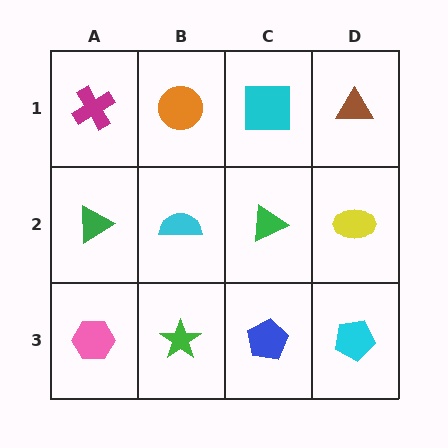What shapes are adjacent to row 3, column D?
A yellow ellipse (row 2, column D), a blue pentagon (row 3, column C).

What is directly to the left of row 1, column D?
A cyan square.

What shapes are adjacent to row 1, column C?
A green triangle (row 2, column C), an orange circle (row 1, column B), a brown triangle (row 1, column D).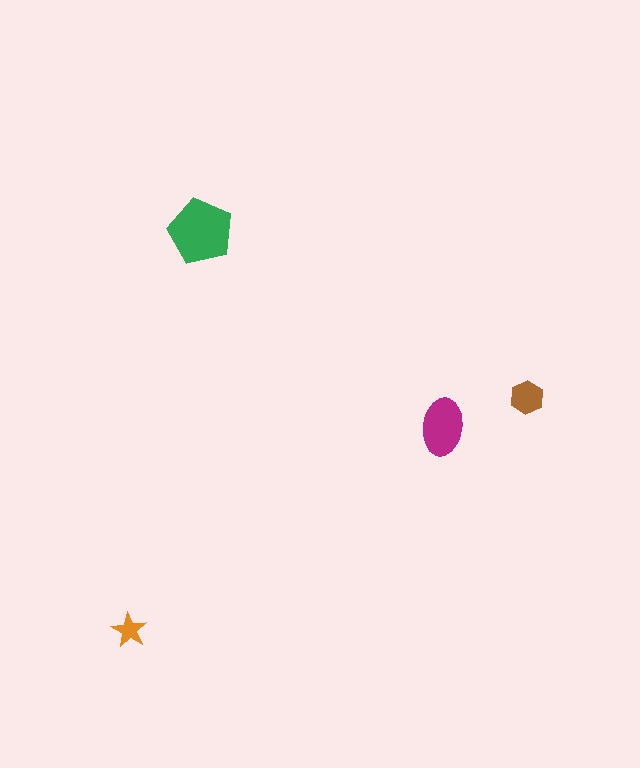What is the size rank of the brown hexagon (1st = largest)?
3rd.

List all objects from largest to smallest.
The green pentagon, the magenta ellipse, the brown hexagon, the orange star.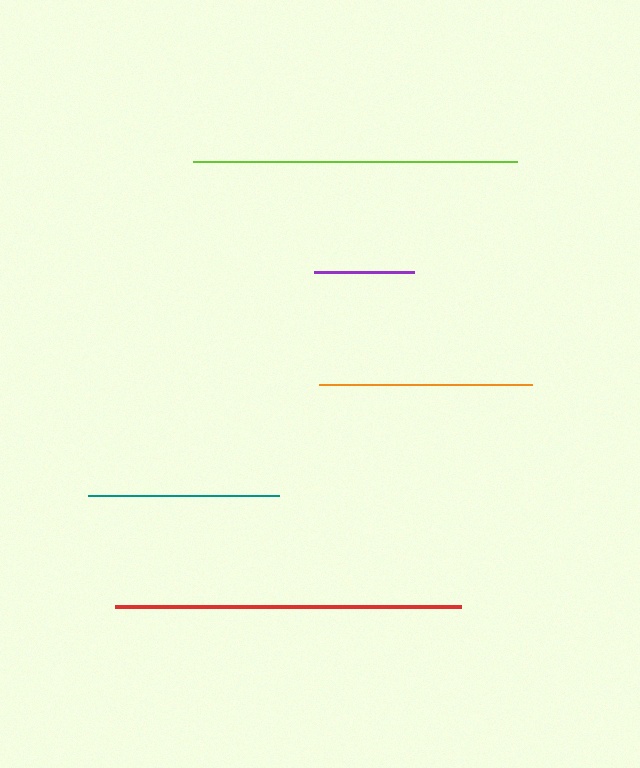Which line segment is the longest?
The red line is the longest at approximately 346 pixels.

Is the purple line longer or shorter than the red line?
The red line is longer than the purple line.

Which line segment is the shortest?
The purple line is the shortest at approximately 99 pixels.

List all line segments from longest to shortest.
From longest to shortest: red, lime, orange, teal, purple.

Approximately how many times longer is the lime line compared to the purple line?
The lime line is approximately 3.3 times the length of the purple line.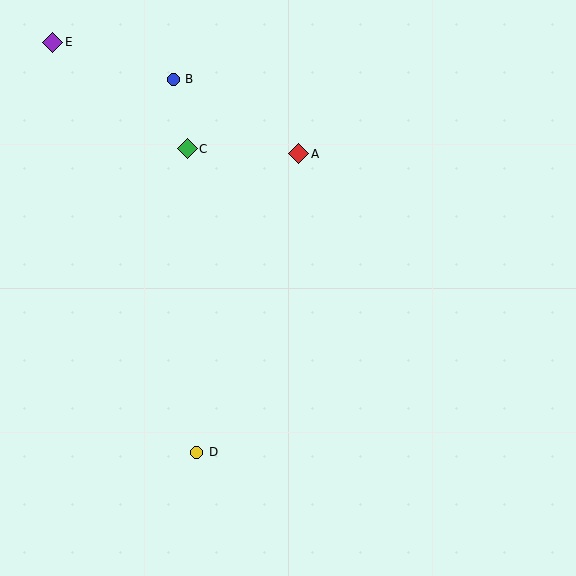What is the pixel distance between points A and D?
The distance between A and D is 315 pixels.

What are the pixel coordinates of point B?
Point B is at (173, 79).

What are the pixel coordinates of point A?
Point A is at (299, 154).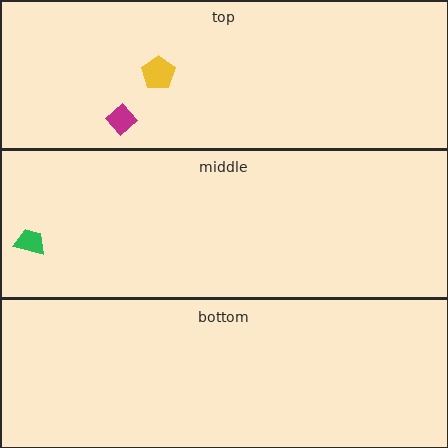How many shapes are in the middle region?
1.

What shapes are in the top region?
The magenta diamond, the yellow pentagon.